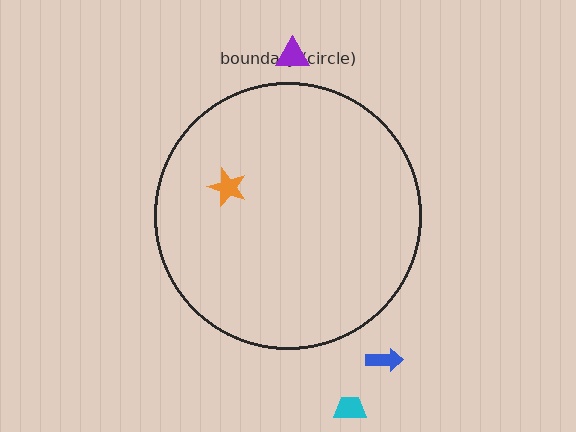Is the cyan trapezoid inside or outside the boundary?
Outside.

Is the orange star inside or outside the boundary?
Inside.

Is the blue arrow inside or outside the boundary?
Outside.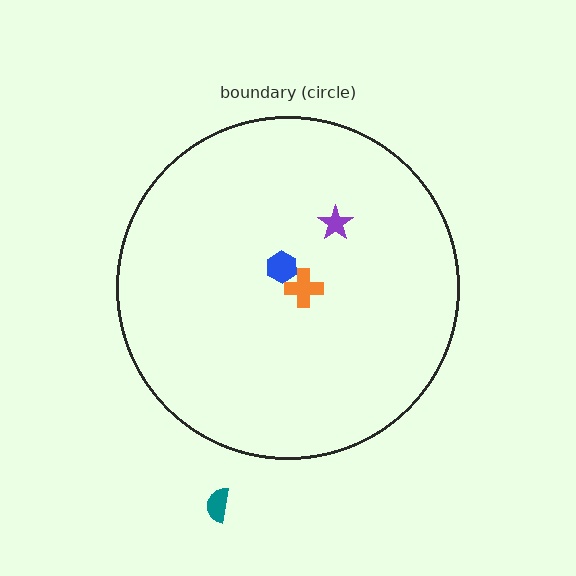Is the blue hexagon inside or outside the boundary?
Inside.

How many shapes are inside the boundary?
3 inside, 1 outside.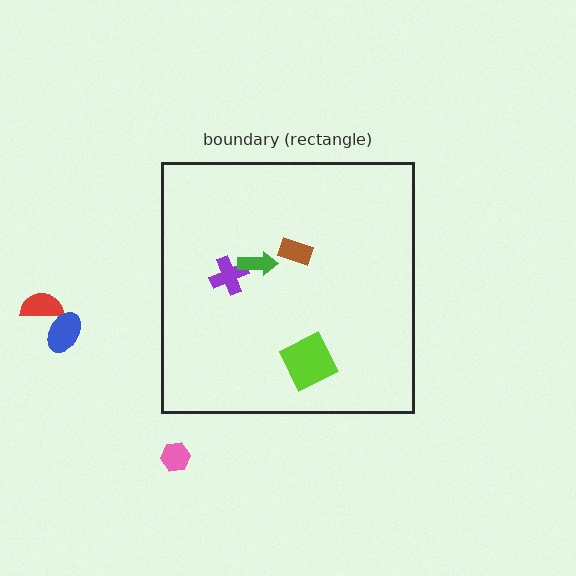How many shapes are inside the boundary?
4 inside, 3 outside.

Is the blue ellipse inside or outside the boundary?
Outside.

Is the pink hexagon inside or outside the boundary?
Outside.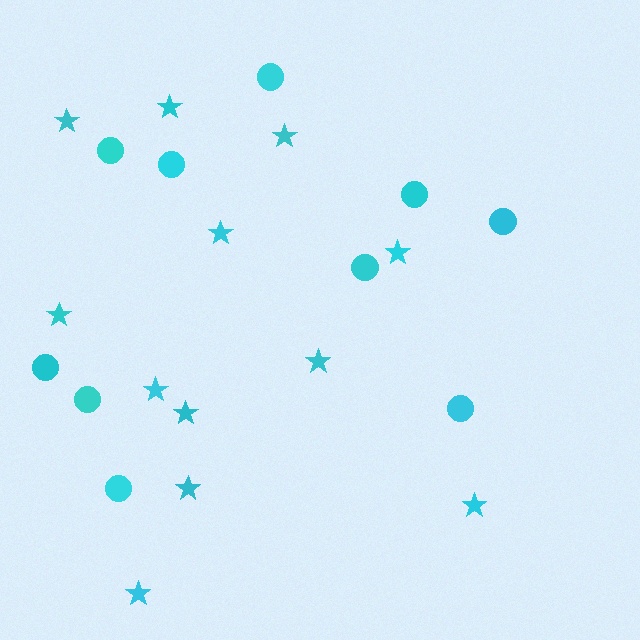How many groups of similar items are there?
There are 2 groups: one group of circles (10) and one group of stars (12).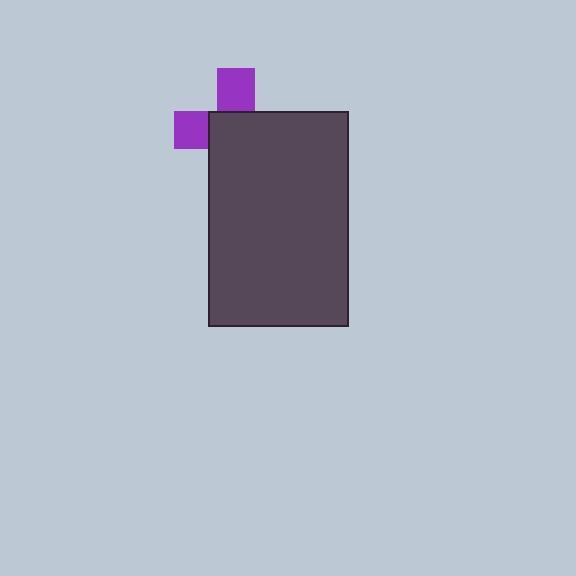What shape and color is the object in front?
The object in front is a dark gray rectangle.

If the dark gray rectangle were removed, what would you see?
You would see the complete purple cross.